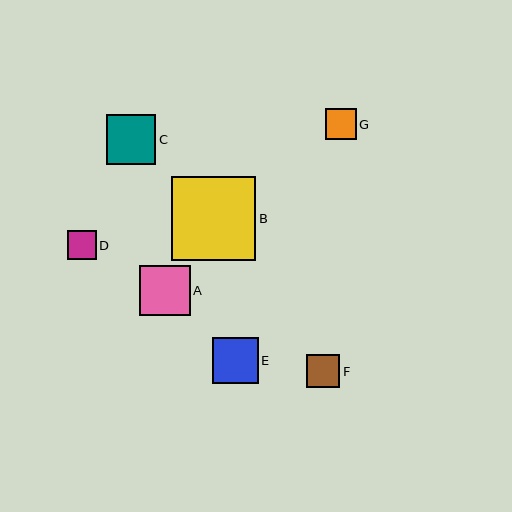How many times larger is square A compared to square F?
Square A is approximately 1.5 times the size of square F.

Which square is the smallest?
Square D is the smallest with a size of approximately 29 pixels.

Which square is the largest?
Square B is the largest with a size of approximately 84 pixels.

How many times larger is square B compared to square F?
Square B is approximately 2.6 times the size of square F.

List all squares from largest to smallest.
From largest to smallest: B, A, C, E, F, G, D.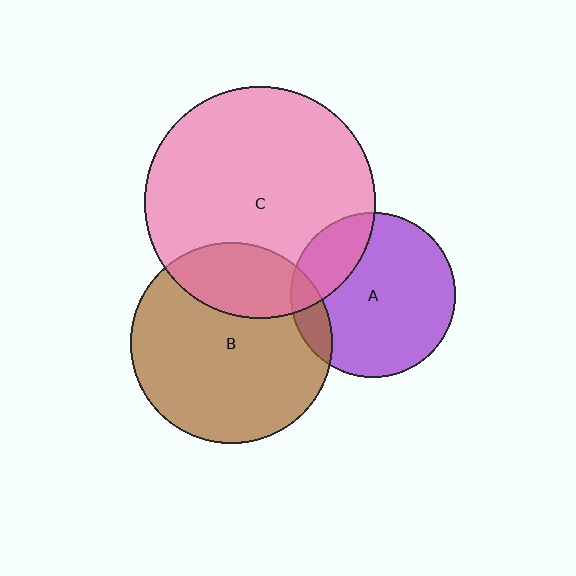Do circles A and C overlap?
Yes.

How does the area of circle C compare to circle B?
Approximately 1.3 times.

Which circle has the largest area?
Circle C (pink).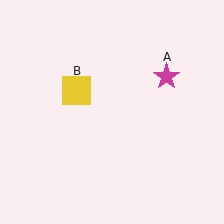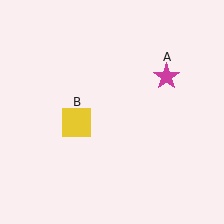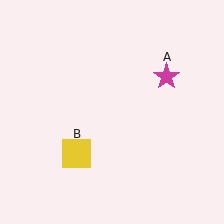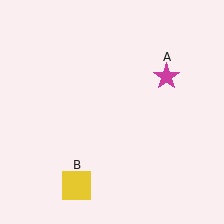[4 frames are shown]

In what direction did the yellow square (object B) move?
The yellow square (object B) moved down.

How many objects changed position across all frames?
1 object changed position: yellow square (object B).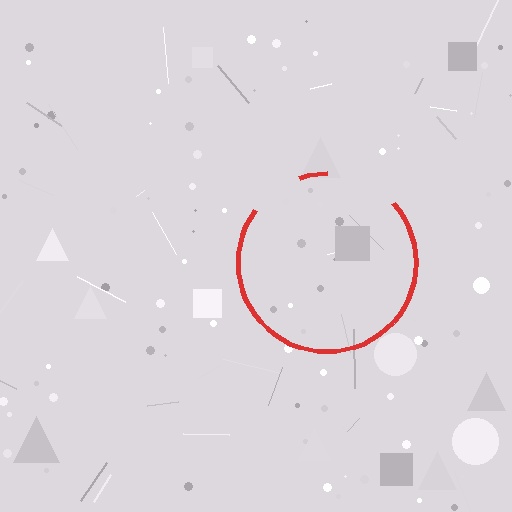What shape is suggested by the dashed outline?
The dashed outline suggests a circle.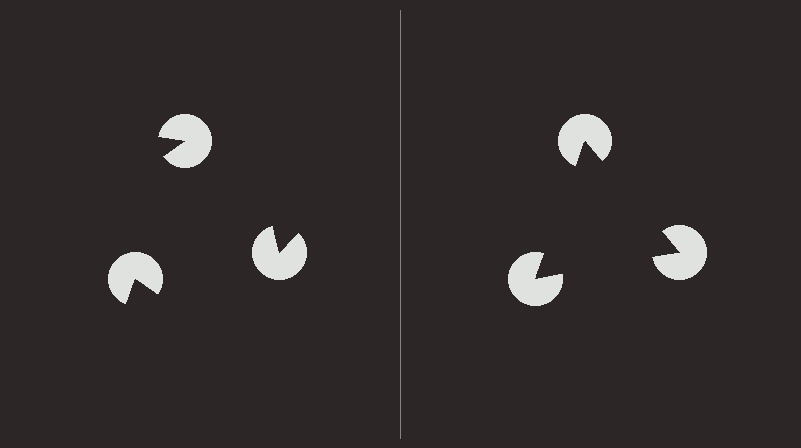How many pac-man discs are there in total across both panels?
6 — 3 on each side.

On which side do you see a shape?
An illusory triangle appears on the right side. On the left side the wedge cuts are rotated, so no coherent shape forms.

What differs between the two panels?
The pac-man discs are positioned identically on both sides; only the wedge orientations differ. On the right they align to a triangle; on the left they are misaligned.